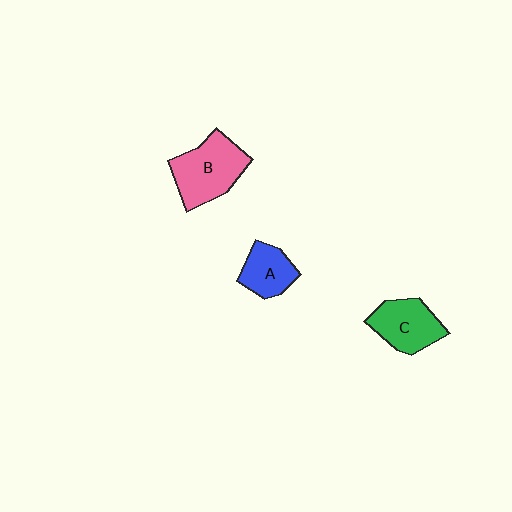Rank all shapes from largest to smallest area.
From largest to smallest: B (pink), C (green), A (blue).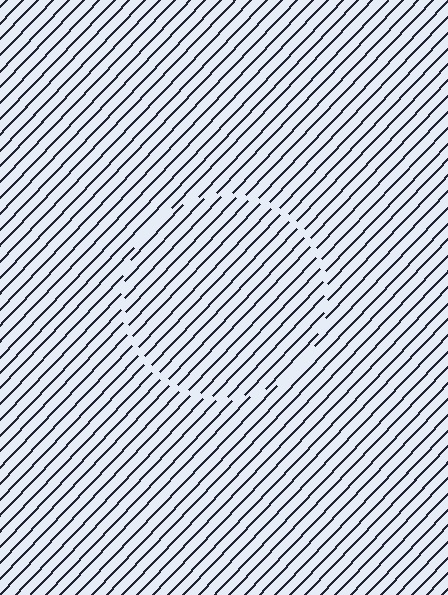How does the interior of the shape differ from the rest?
The interior of the shape contains the same grating, shifted by half a period — the contour is defined by the phase discontinuity where line-ends from the inner and outer gratings abut.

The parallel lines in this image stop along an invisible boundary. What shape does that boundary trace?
An illusory circle. The interior of the shape contains the same grating, shifted by half a period — the contour is defined by the phase discontinuity where line-ends from the inner and outer gratings abut.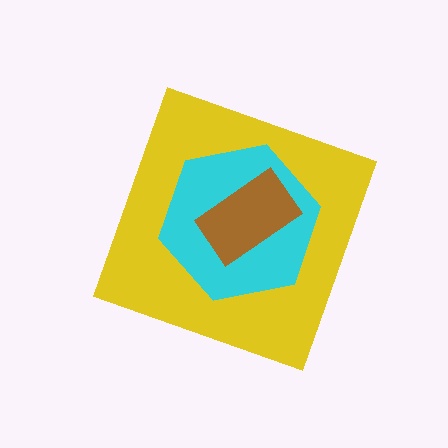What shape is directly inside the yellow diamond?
The cyan hexagon.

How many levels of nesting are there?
3.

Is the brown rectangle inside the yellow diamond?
Yes.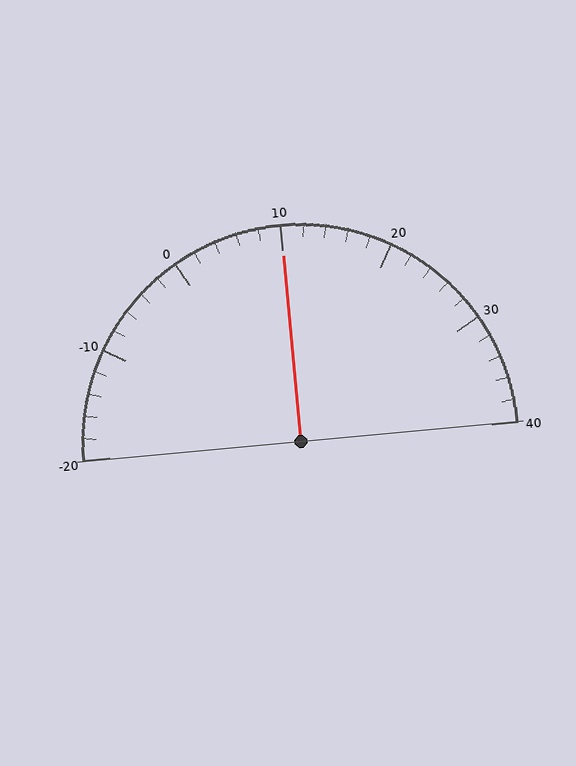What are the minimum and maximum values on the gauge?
The gauge ranges from -20 to 40.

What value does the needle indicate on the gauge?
The needle indicates approximately 10.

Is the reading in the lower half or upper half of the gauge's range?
The reading is in the upper half of the range (-20 to 40).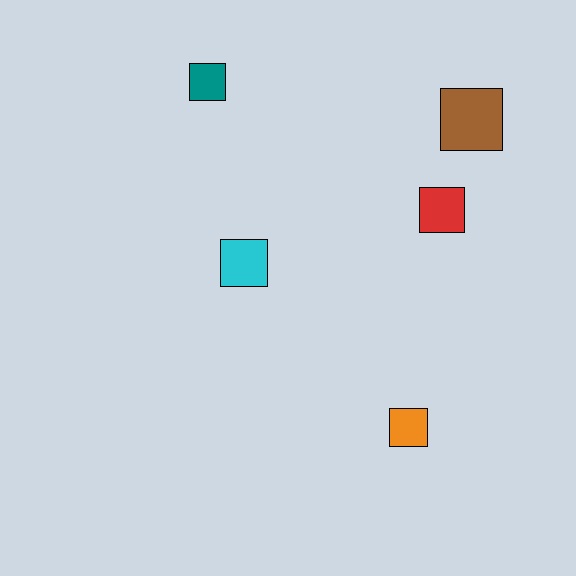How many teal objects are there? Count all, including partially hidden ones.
There is 1 teal object.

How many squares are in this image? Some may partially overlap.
There are 5 squares.